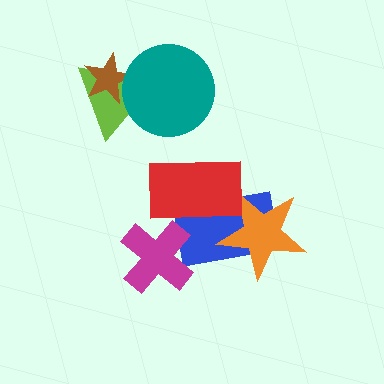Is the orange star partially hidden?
Yes, it is partially covered by another shape.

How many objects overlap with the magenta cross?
1 object overlaps with the magenta cross.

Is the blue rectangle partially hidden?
Yes, it is partially covered by another shape.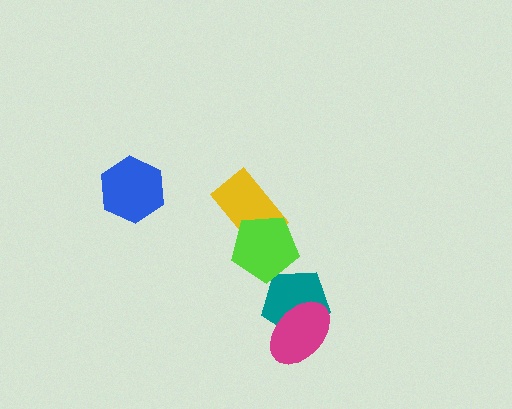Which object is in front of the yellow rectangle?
The lime pentagon is in front of the yellow rectangle.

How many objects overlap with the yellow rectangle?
1 object overlaps with the yellow rectangle.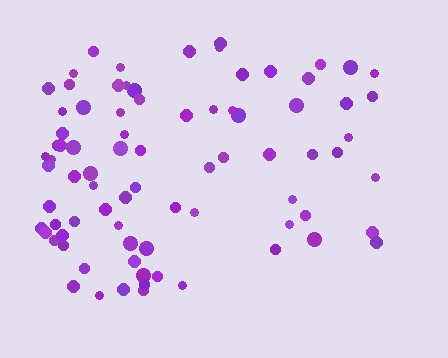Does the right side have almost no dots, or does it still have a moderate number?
Still a moderate number, just noticeably fewer than the left.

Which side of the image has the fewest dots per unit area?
The right.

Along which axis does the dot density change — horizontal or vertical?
Horizontal.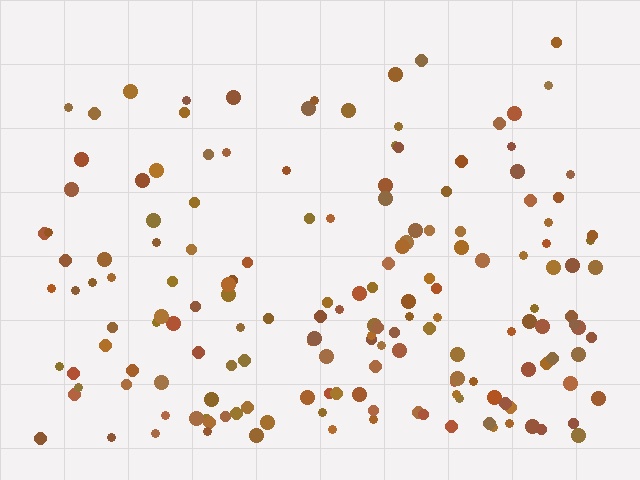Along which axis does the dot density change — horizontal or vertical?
Vertical.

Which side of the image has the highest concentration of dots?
The bottom.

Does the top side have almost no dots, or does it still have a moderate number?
Still a moderate number, just noticeably fewer than the bottom.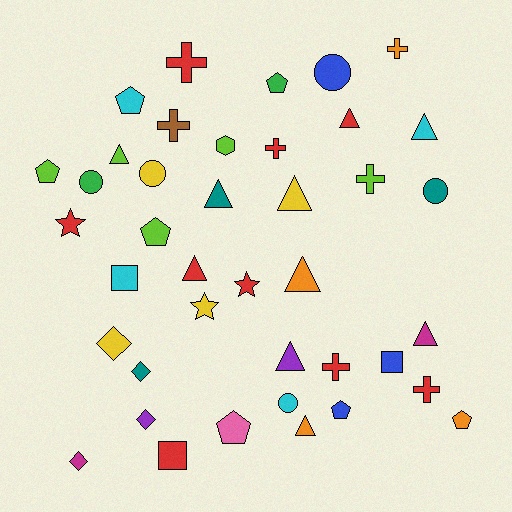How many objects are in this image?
There are 40 objects.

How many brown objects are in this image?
There is 1 brown object.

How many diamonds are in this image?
There are 4 diamonds.